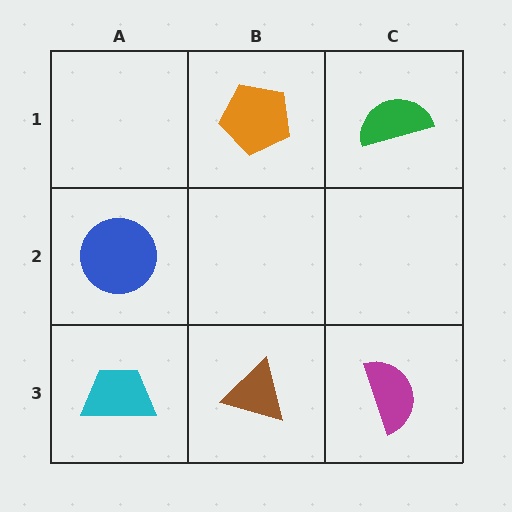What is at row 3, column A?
A cyan trapezoid.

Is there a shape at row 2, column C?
No, that cell is empty.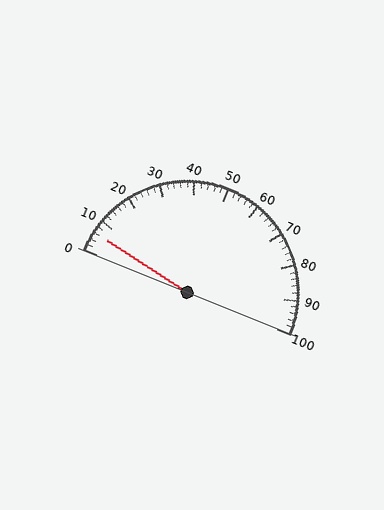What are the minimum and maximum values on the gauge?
The gauge ranges from 0 to 100.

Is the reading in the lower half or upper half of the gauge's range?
The reading is in the lower half of the range (0 to 100).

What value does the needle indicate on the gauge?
The needle indicates approximately 6.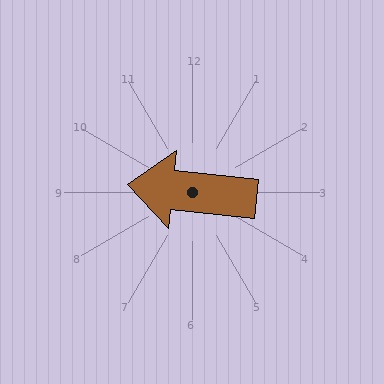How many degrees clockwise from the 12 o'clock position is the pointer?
Approximately 276 degrees.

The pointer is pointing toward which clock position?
Roughly 9 o'clock.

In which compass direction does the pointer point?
West.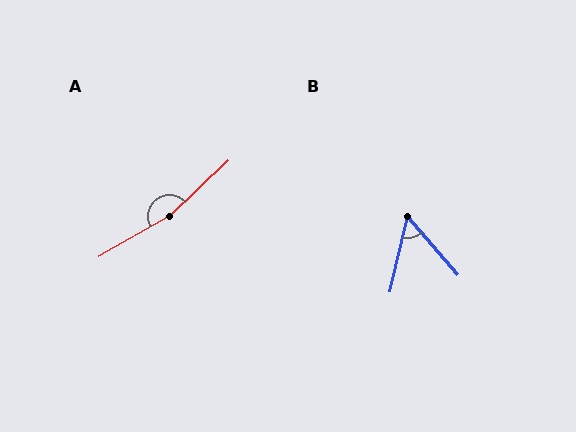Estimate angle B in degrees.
Approximately 54 degrees.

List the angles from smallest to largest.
B (54°), A (166°).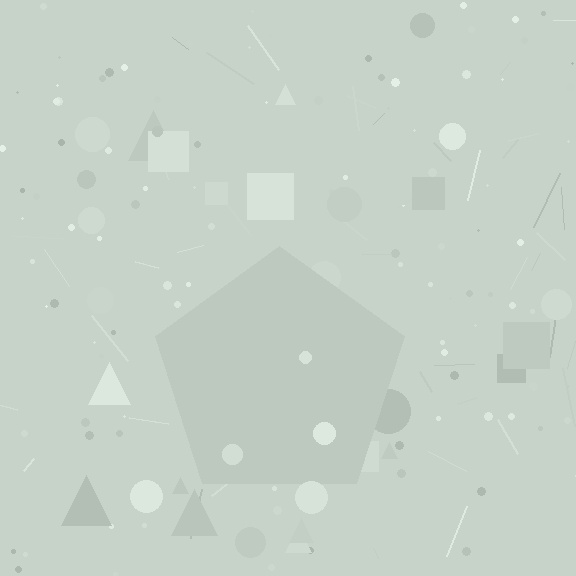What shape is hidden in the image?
A pentagon is hidden in the image.